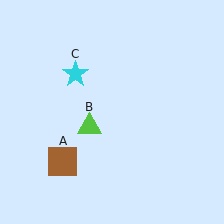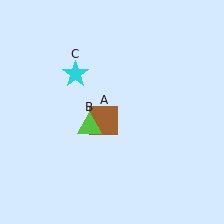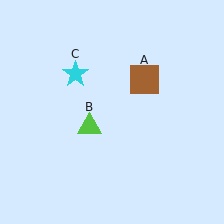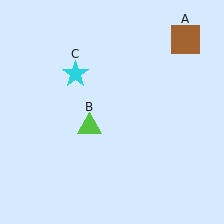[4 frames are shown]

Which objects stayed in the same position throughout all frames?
Lime triangle (object B) and cyan star (object C) remained stationary.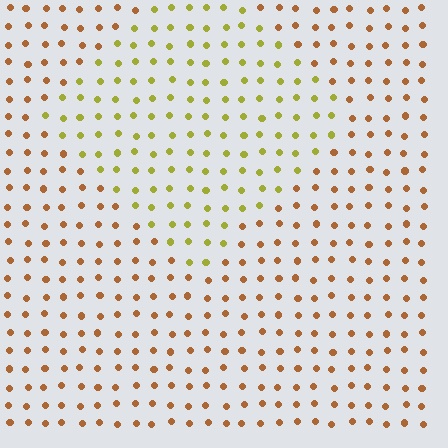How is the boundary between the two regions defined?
The boundary is defined purely by a slight shift in hue (about 41 degrees). Spacing, size, and orientation are identical on both sides.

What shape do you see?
I see a diamond.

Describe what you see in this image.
The image is filled with small brown elements in a uniform arrangement. A diamond-shaped region is visible where the elements are tinted to a slightly different hue, forming a subtle color boundary.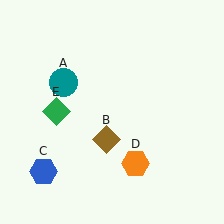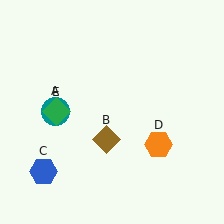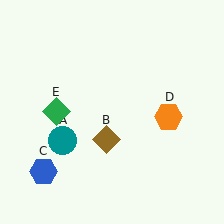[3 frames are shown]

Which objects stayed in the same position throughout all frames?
Brown diamond (object B) and blue hexagon (object C) and green diamond (object E) remained stationary.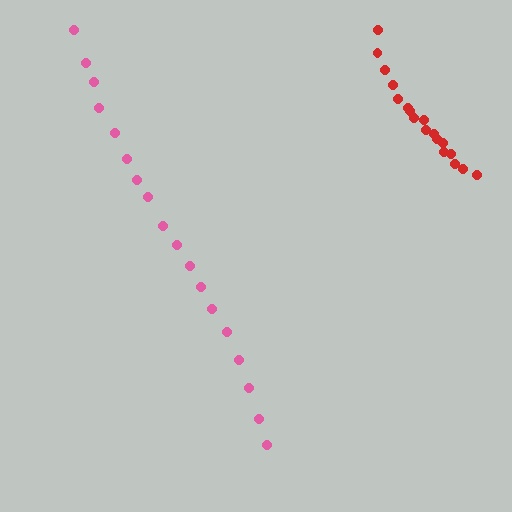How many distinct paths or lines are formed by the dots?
There are 2 distinct paths.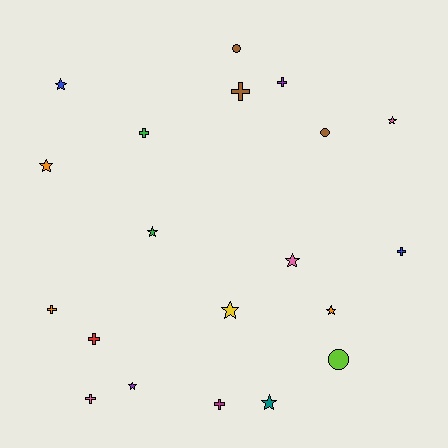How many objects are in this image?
There are 20 objects.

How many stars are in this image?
There are 9 stars.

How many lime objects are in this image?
There is 1 lime object.